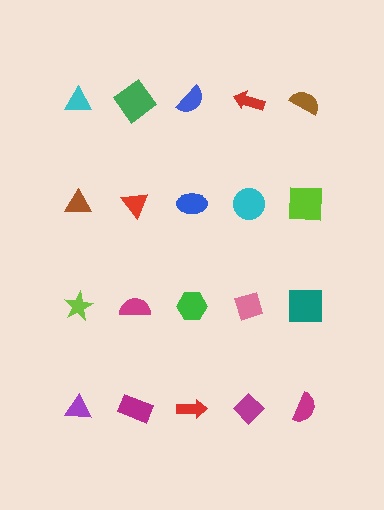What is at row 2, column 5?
A lime square.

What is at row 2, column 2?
A red triangle.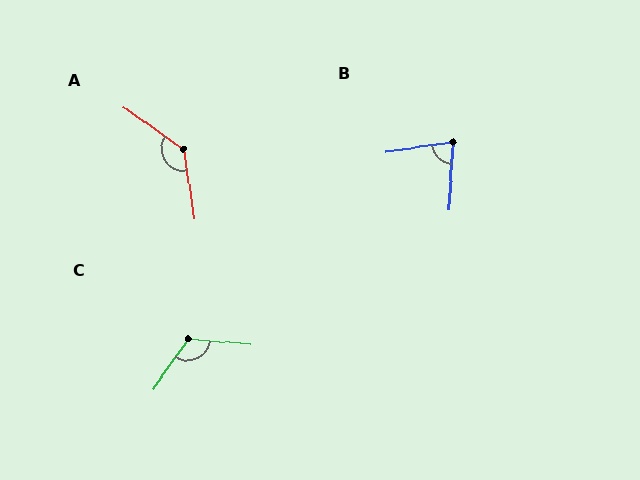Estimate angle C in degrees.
Approximately 120 degrees.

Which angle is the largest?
A, at approximately 134 degrees.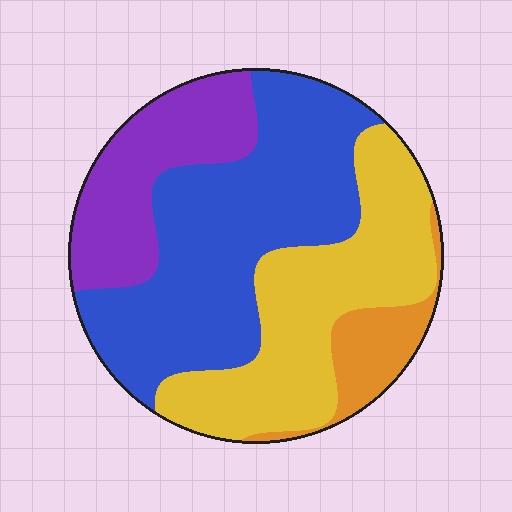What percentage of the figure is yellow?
Yellow covers roughly 30% of the figure.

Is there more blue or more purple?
Blue.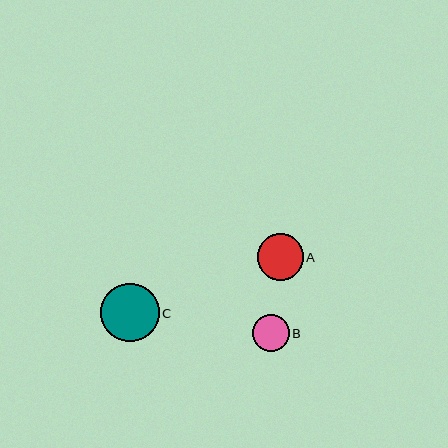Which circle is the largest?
Circle C is the largest with a size of approximately 59 pixels.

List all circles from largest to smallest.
From largest to smallest: C, A, B.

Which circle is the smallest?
Circle B is the smallest with a size of approximately 37 pixels.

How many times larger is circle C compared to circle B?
Circle C is approximately 1.6 times the size of circle B.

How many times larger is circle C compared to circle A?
Circle C is approximately 1.3 times the size of circle A.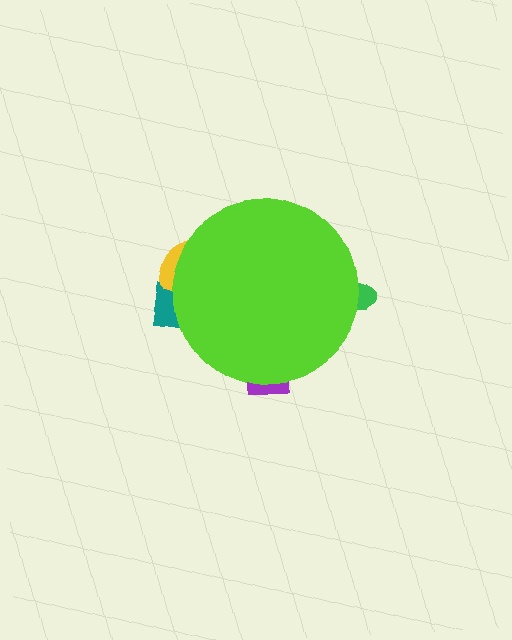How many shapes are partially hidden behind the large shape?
4 shapes are partially hidden.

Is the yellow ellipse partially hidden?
Yes, the yellow ellipse is partially hidden behind the lime circle.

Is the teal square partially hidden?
Yes, the teal square is partially hidden behind the lime circle.